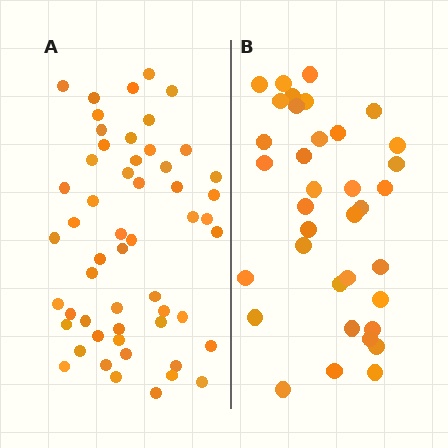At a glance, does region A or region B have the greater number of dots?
Region A (the left region) has more dots.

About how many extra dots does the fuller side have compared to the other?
Region A has approximately 20 more dots than region B.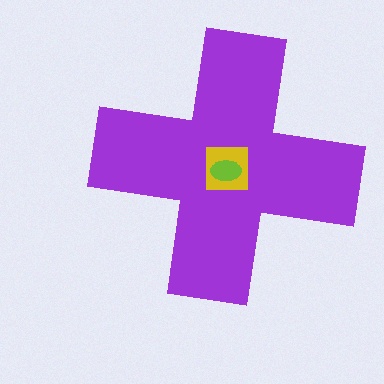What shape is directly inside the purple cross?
The yellow square.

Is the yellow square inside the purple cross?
Yes.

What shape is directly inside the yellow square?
The lime ellipse.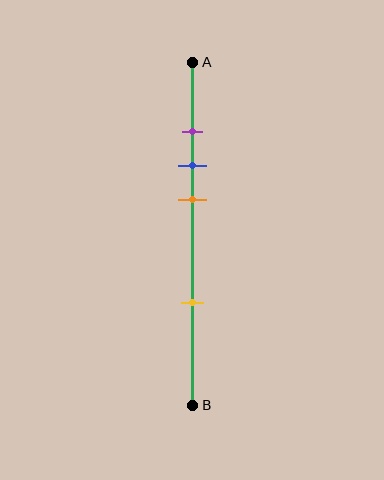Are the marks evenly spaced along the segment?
No, the marks are not evenly spaced.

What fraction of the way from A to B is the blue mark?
The blue mark is approximately 30% (0.3) of the way from A to B.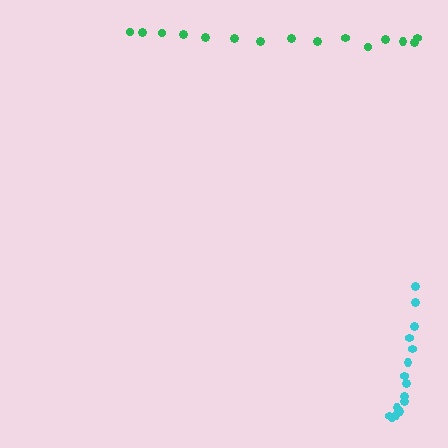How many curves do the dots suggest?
There are 2 distinct paths.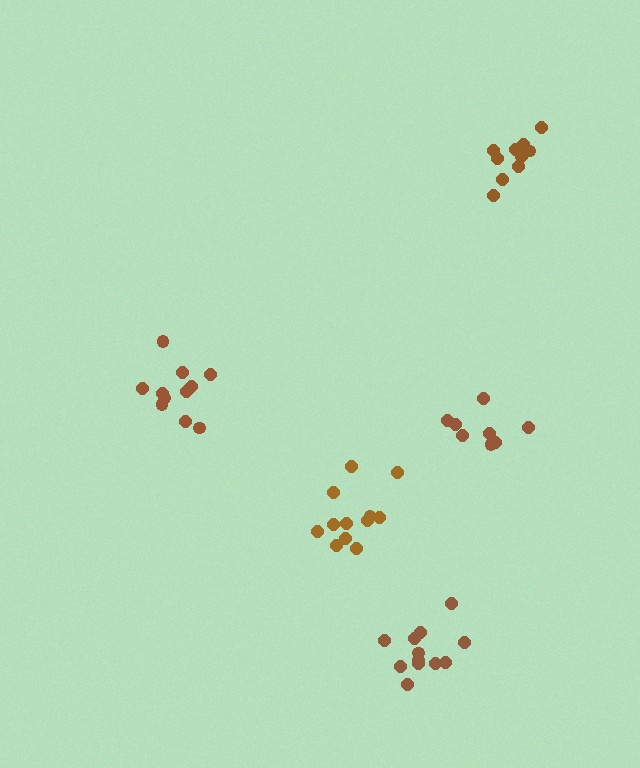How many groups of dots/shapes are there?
There are 5 groups.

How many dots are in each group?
Group 1: 11 dots, Group 2: 12 dots, Group 3: 10 dots, Group 4: 12 dots, Group 5: 8 dots (53 total).